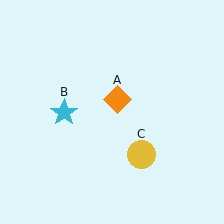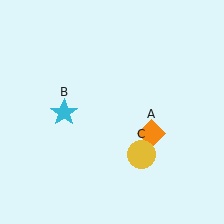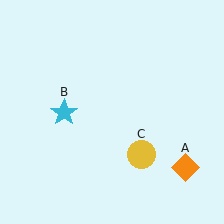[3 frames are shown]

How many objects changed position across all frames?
1 object changed position: orange diamond (object A).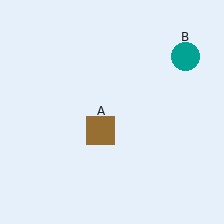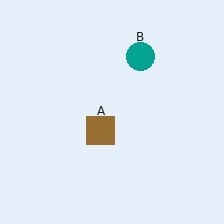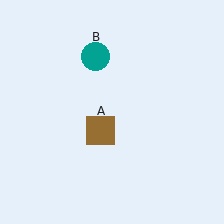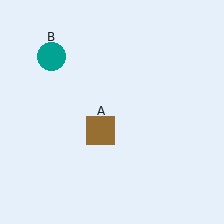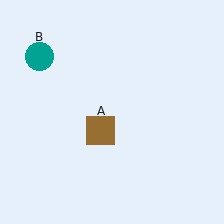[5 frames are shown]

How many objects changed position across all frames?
1 object changed position: teal circle (object B).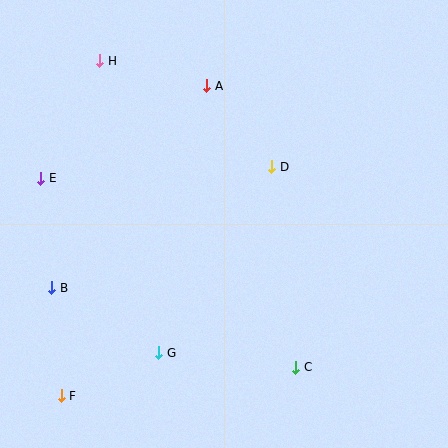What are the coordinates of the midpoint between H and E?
The midpoint between H and E is at (70, 120).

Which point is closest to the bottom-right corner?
Point C is closest to the bottom-right corner.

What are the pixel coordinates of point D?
Point D is at (272, 167).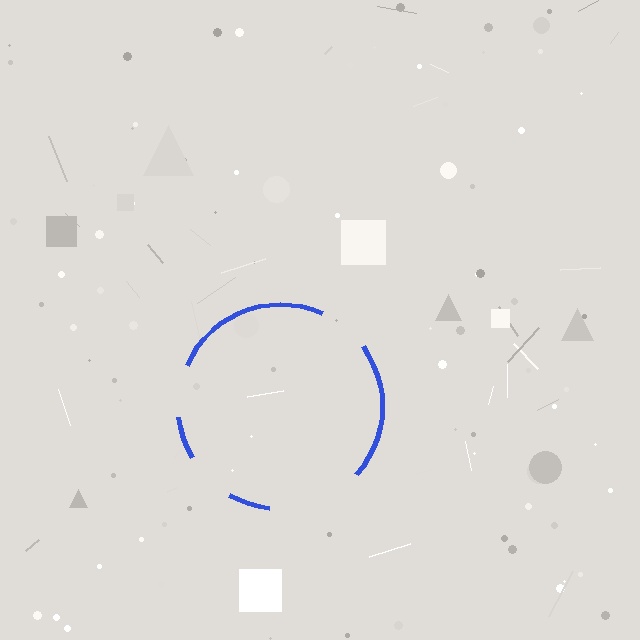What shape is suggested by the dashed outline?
The dashed outline suggests a circle.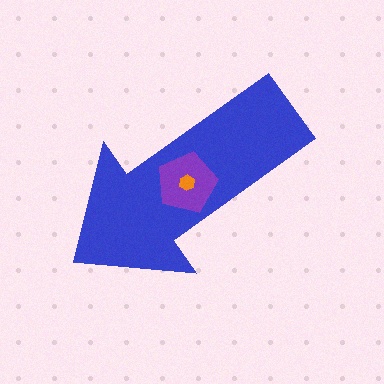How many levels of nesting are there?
3.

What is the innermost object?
The orange hexagon.